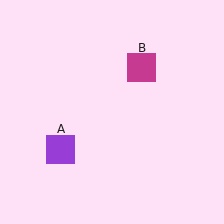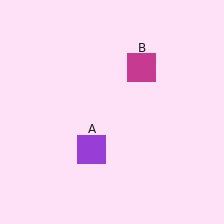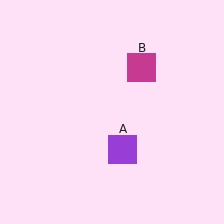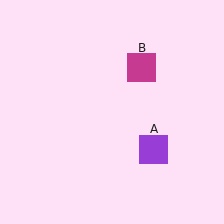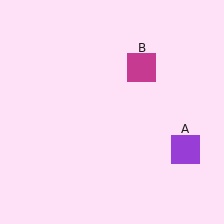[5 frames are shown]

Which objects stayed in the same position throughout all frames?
Magenta square (object B) remained stationary.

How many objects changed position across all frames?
1 object changed position: purple square (object A).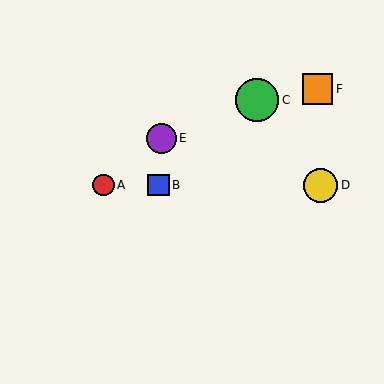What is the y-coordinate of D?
Object D is at y≈185.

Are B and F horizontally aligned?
No, B is at y≈185 and F is at y≈89.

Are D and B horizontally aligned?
Yes, both are at y≈185.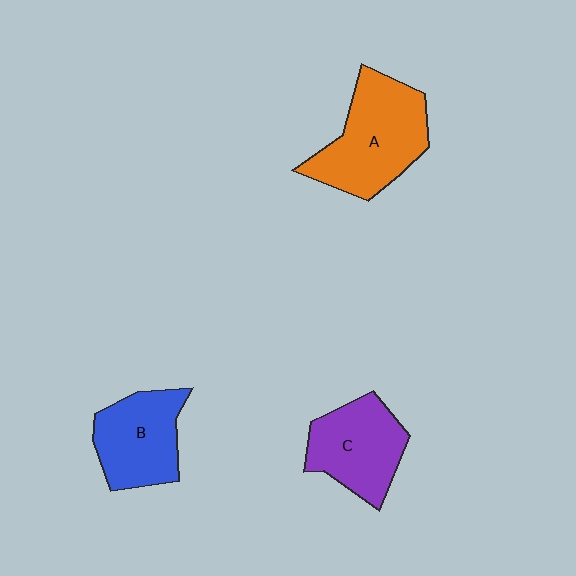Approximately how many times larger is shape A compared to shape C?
Approximately 1.3 times.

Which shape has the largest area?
Shape A (orange).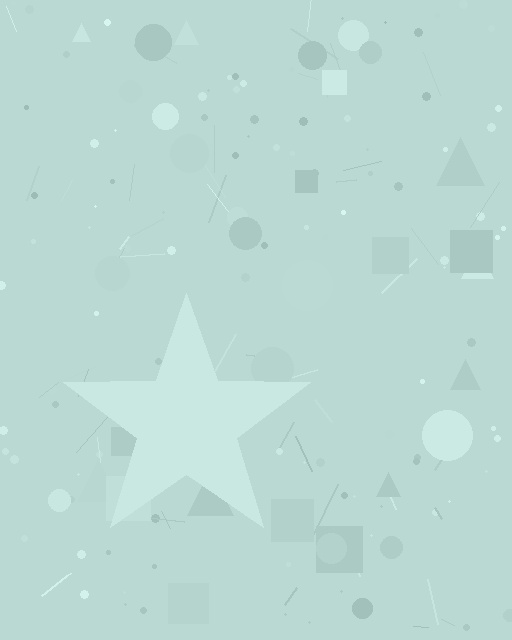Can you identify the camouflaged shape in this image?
The camouflaged shape is a star.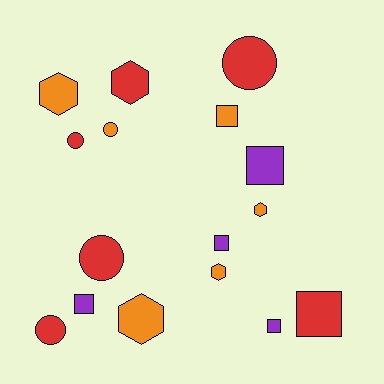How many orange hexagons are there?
There are 4 orange hexagons.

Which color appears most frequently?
Orange, with 6 objects.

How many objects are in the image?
There are 16 objects.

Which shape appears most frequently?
Square, with 6 objects.